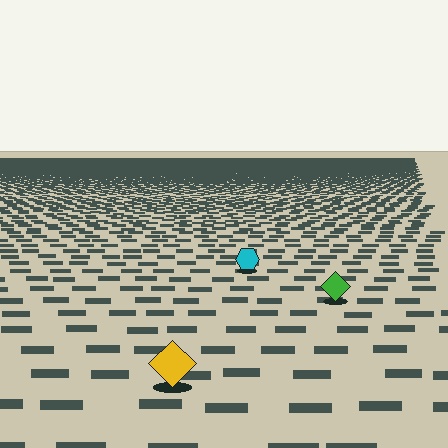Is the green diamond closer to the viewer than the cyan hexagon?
Yes. The green diamond is closer — you can tell from the texture gradient: the ground texture is coarser near it.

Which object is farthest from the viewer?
The cyan hexagon is farthest from the viewer. It appears smaller and the ground texture around it is denser.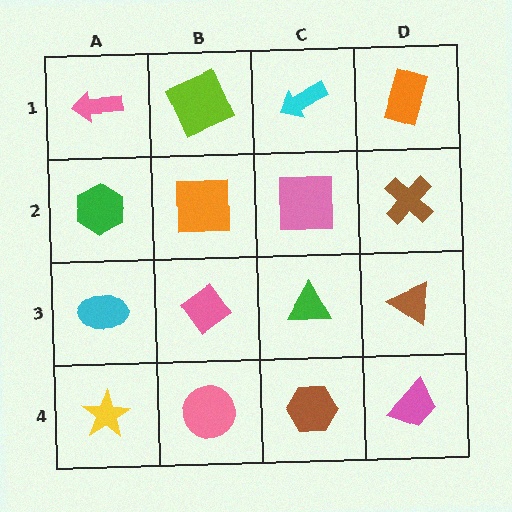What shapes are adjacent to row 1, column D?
A brown cross (row 2, column D), a cyan arrow (row 1, column C).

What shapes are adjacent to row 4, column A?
A cyan ellipse (row 3, column A), a pink circle (row 4, column B).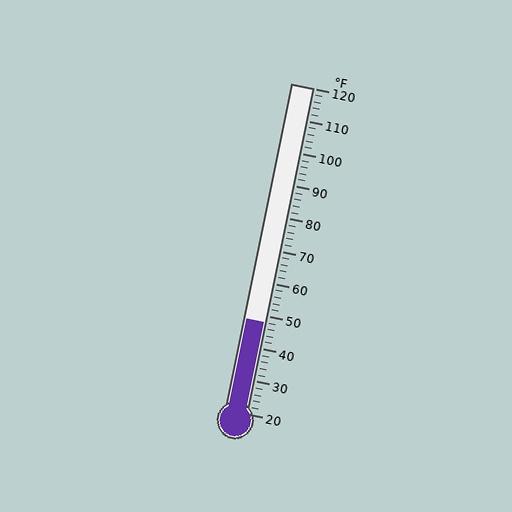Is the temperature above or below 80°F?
The temperature is below 80°F.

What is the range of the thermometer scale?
The thermometer scale ranges from 20°F to 120°F.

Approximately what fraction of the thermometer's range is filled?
The thermometer is filled to approximately 30% of its range.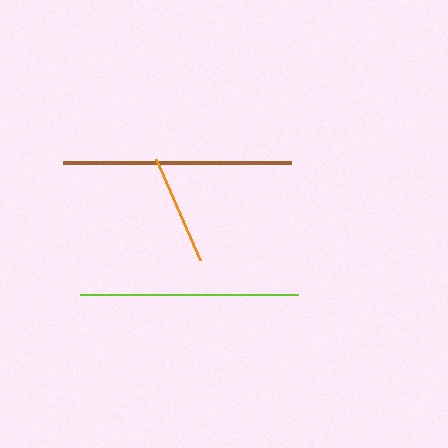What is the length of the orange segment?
The orange segment is approximately 110 pixels long.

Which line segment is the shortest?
The orange line is the shortest at approximately 110 pixels.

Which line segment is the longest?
The brown line is the longest at approximately 229 pixels.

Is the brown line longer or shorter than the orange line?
The brown line is longer than the orange line.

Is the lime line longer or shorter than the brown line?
The brown line is longer than the lime line.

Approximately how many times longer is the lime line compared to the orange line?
The lime line is approximately 2.0 times the length of the orange line.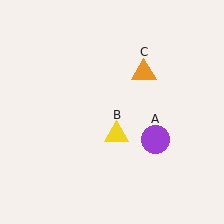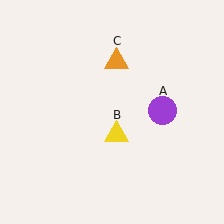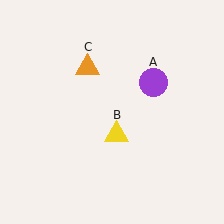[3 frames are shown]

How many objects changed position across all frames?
2 objects changed position: purple circle (object A), orange triangle (object C).